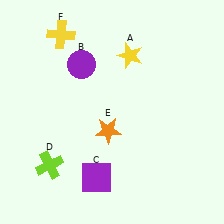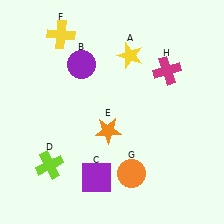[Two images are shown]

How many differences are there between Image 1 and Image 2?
There are 2 differences between the two images.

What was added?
An orange circle (G), a magenta cross (H) were added in Image 2.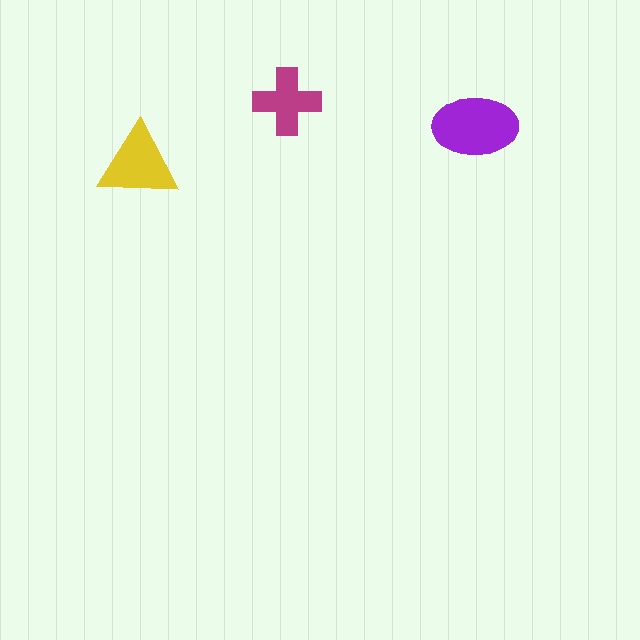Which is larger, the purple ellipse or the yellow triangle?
The purple ellipse.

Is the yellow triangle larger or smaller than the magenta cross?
Larger.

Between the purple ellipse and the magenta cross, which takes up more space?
The purple ellipse.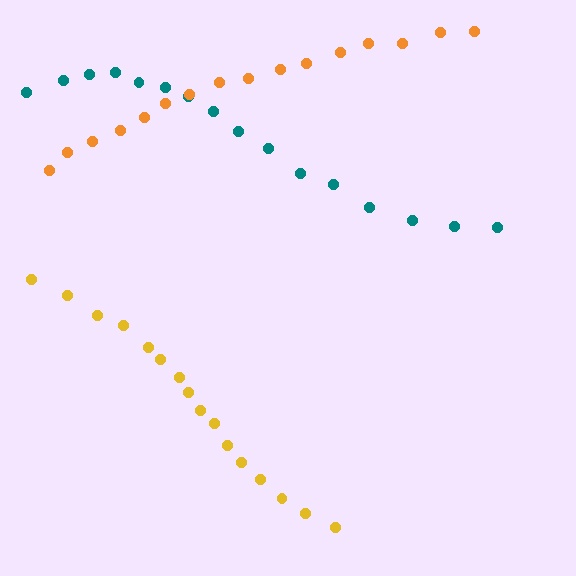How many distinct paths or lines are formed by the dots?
There are 3 distinct paths.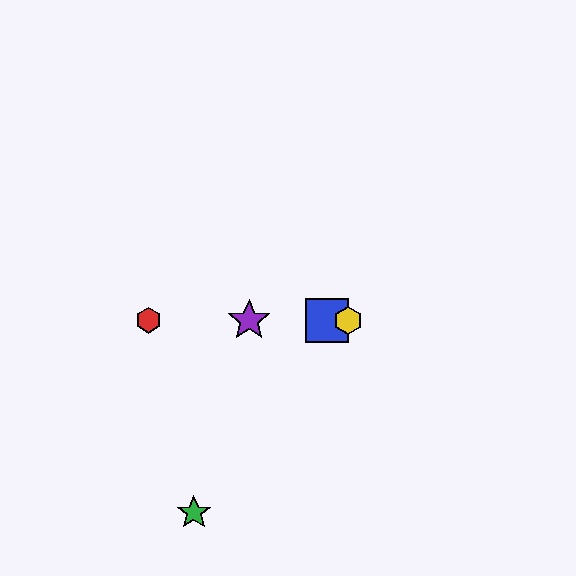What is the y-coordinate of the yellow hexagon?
The yellow hexagon is at y≈320.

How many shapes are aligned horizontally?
4 shapes (the red hexagon, the blue square, the yellow hexagon, the purple star) are aligned horizontally.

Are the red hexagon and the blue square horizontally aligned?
Yes, both are at y≈320.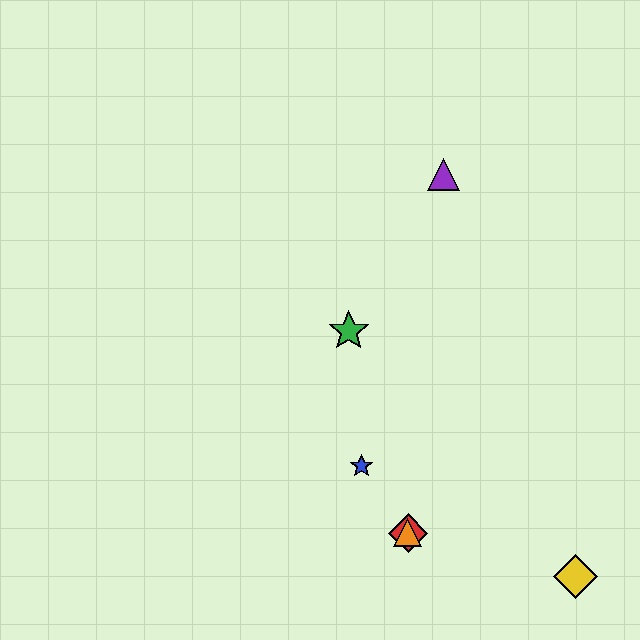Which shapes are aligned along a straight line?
The red diamond, the blue star, the orange triangle are aligned along a straight line.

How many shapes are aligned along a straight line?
3 shapes (the red diamond, the blue star, the orange triangle) are aligned along a straight line.